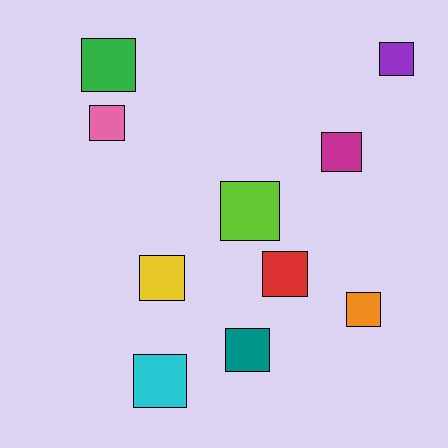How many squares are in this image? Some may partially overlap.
There are 10 squares.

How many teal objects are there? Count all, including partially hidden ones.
There is 1 teal object.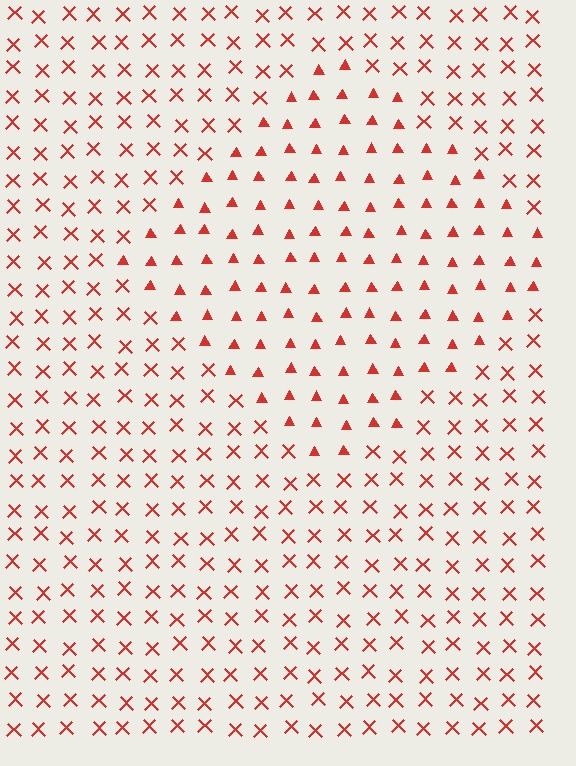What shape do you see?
I see a diamond.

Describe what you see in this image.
The image is filled with small red elements arranged in a uniform grid. A diamond-shaped region contains triangles, while the surrounding area contains X marks. The boundary is defined purely by the change in element shape.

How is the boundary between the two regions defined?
The boundary is defined by a change in element shape: triangles inside vs. X marks outside. All elements share the same color and spacing.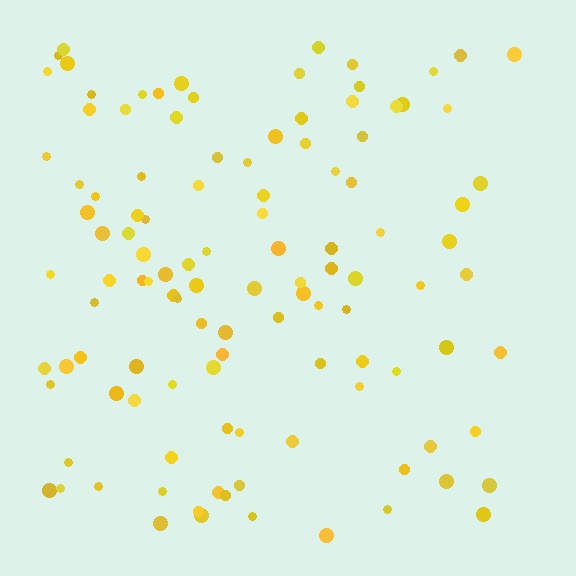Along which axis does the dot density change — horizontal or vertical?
Horizontal.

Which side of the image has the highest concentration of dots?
The left.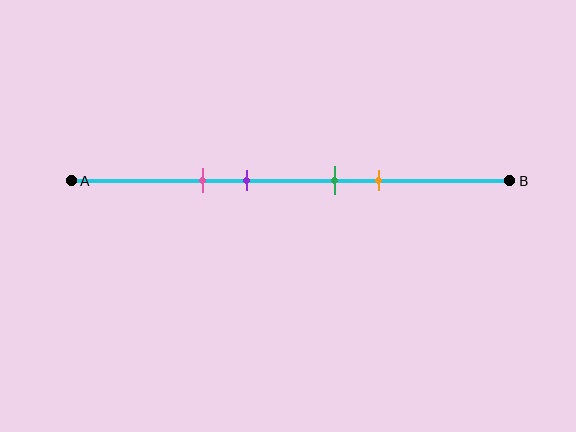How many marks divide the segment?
There are 4 marks dividing the segment.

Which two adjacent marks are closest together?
The green and orange marks are the closest adjacent pair.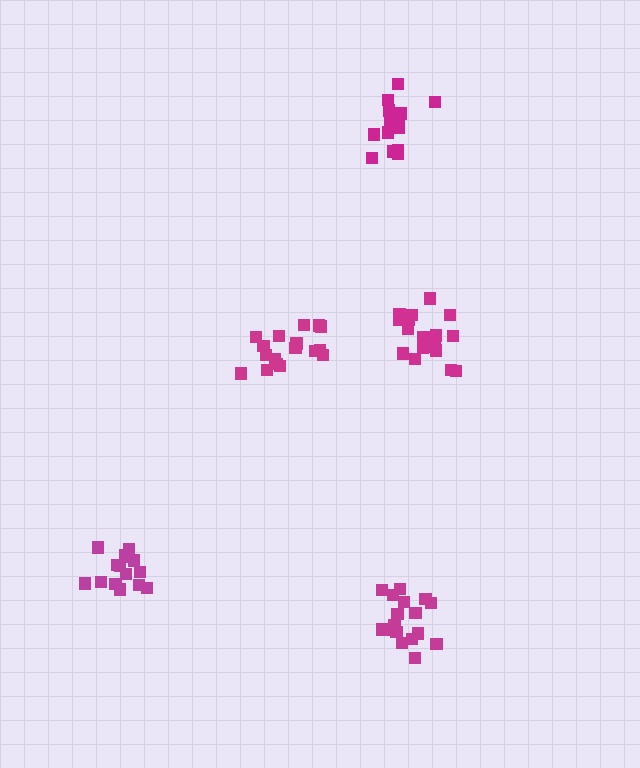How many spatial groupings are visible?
There are 5 spatial groupings.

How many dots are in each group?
Group 1: 15 dots, Group 2: 18 dots, Group 3: 17 dots, Group 4: 16 dots, Group 5: 17 dots (83 total).